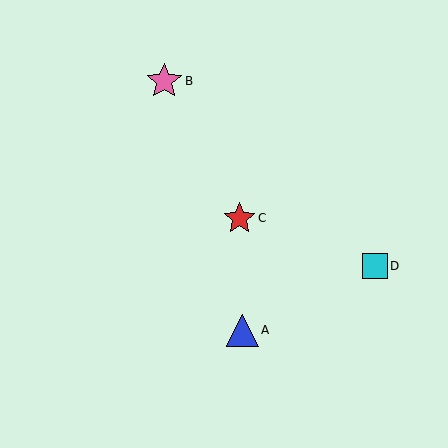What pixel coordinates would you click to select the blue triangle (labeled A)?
Click at (242, 330) to select the blue triangle A.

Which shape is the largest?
The pink star (labeled B) is the largest.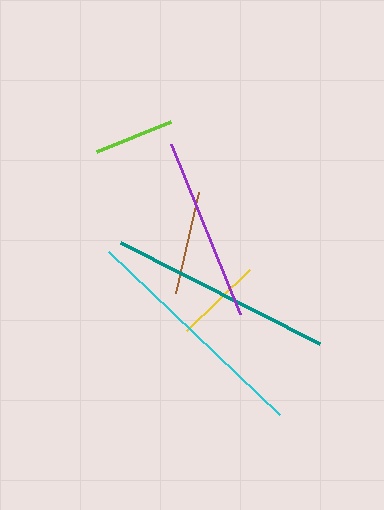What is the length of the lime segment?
The lime segment is approximately 80 pixels long.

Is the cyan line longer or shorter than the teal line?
The cyan line is longer than the teal line.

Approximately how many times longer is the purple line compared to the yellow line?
The purple line is approximately 2.1 times the length of the yellow line.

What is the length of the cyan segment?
The cyan segment is approximately 237 pixels long.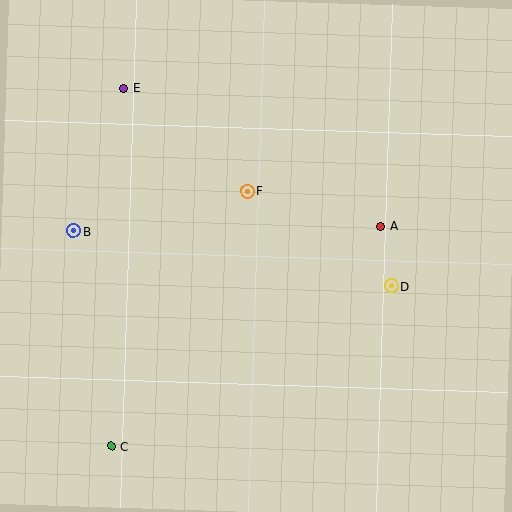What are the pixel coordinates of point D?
Point D is at (391, 286).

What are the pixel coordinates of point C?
Point C is at (111, 446).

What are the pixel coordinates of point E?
Point E is at (124, 88).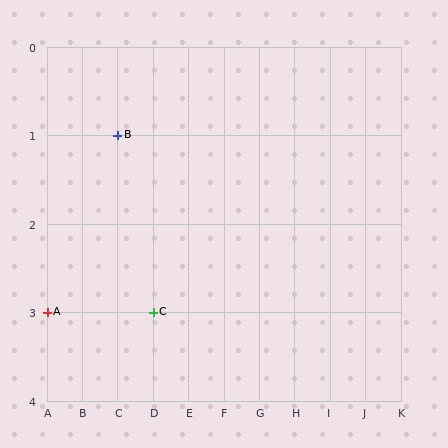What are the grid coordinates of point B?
Point B is at grid coordinates (C, 1).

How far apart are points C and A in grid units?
Points C and A are 3 columns apart.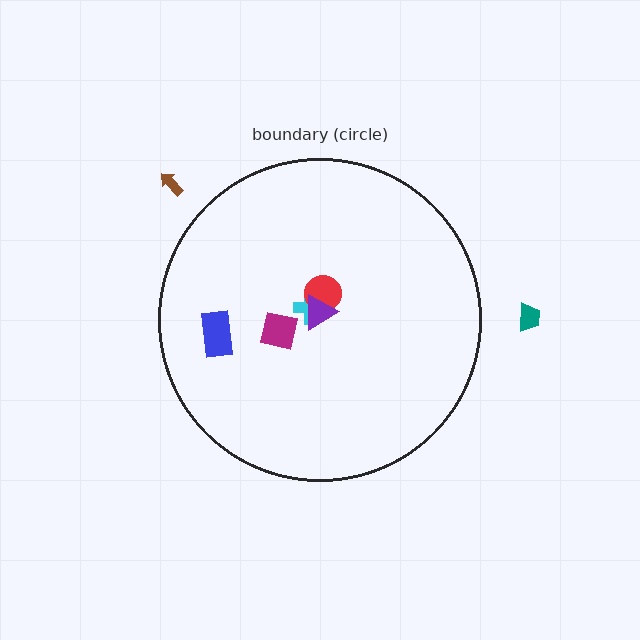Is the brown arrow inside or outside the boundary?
Outside.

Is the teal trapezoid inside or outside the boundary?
Outside.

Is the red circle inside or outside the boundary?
Inside.